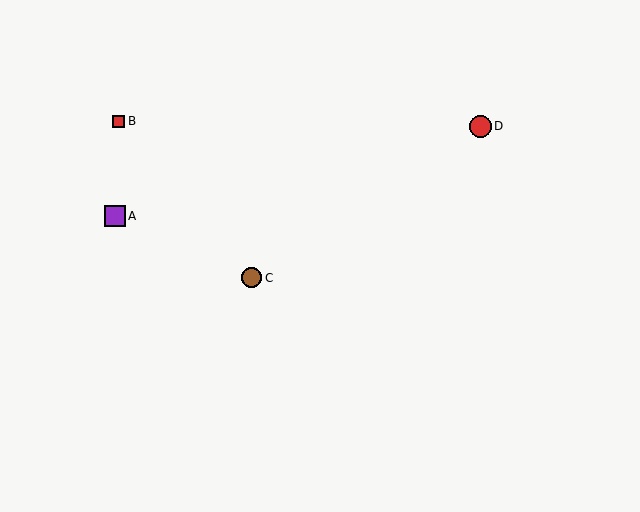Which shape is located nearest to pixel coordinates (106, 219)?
The purple square (labeled A) at (115, 216) is nearest to that location.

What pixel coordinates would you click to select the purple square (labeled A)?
Click at (115, 216) to select the purple square A.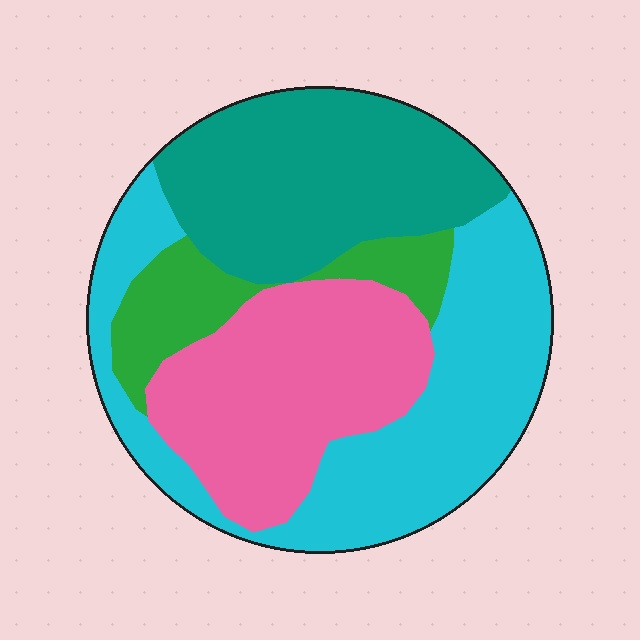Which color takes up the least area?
Green, at roughly 10%.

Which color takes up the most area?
Cyan, at roughly 35%.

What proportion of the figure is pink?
Pink covers roughly 25% of the figure.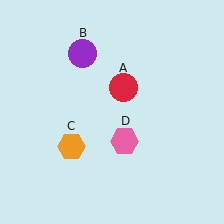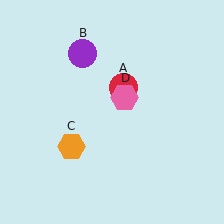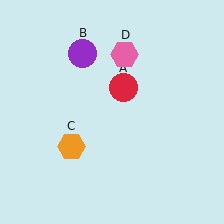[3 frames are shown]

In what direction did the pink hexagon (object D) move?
The pink hexagon (object D) moved up.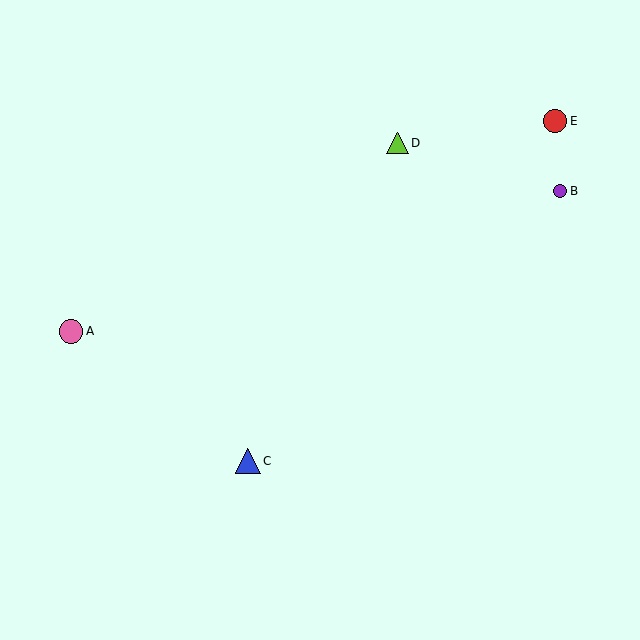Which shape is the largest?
The blue triangle (labeled C) is the largest.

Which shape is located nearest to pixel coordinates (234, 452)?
The blue triangle (labeled C) at (248, 461) is nearest to that location.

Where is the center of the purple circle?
The center of the purple circle is at (560, 191).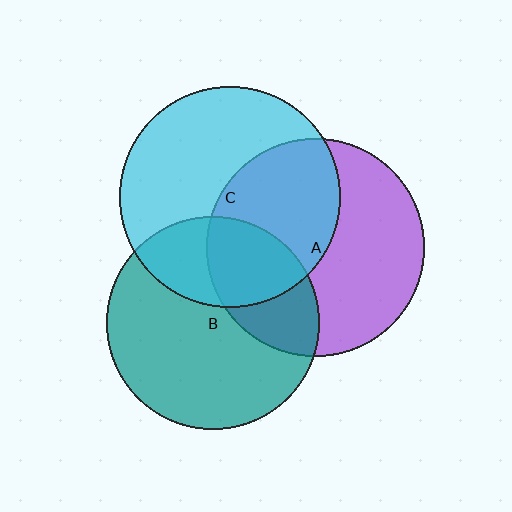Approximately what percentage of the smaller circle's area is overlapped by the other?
Approximately 45%.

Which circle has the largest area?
Circle C (cyan).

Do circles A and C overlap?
Yes.